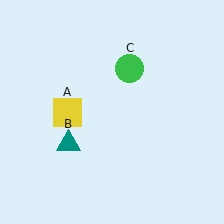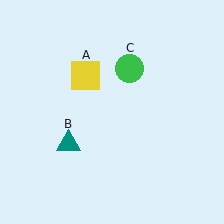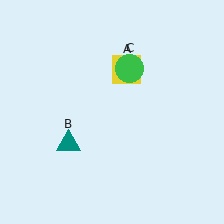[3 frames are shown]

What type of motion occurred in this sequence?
The yellow square (object A) rotated clockwise around the center of the scene.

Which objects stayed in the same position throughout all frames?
Teal triangle (object B) and green circle (object C) remained stationary.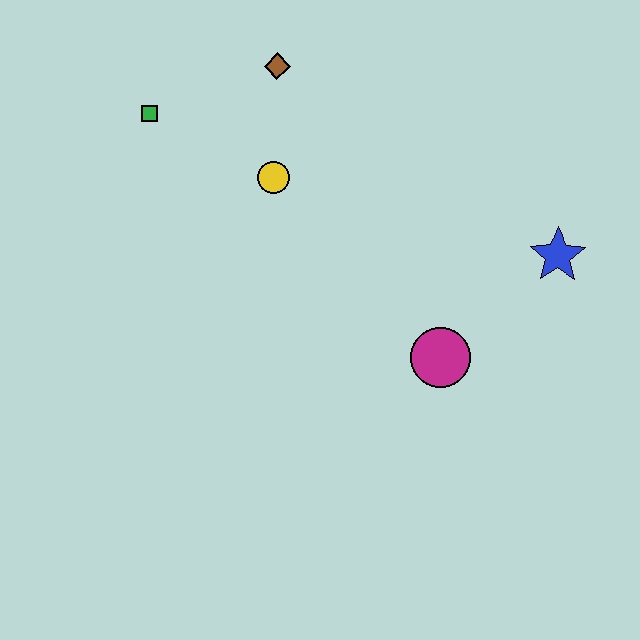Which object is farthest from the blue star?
The green square is farthest from the blue star.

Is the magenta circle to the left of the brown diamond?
No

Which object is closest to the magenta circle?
The blue star is closest to the magenta circle.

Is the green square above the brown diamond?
No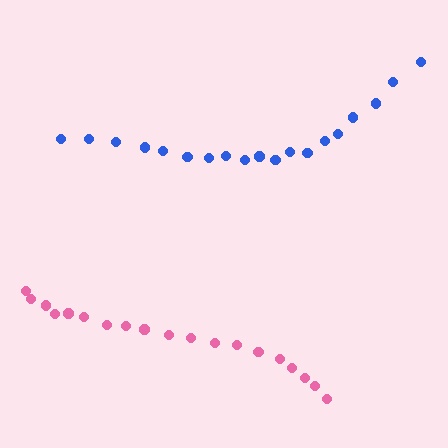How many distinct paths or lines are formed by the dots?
There are 2 distinct paths.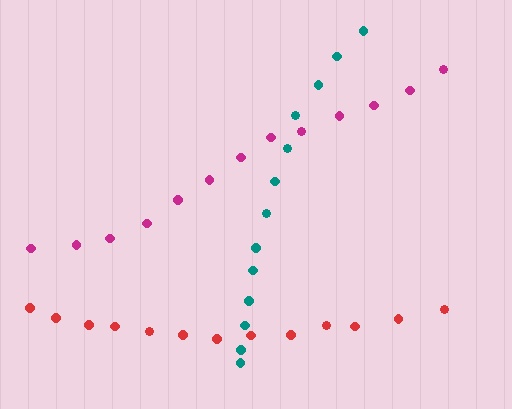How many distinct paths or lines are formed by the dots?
There are 3 distinct paths.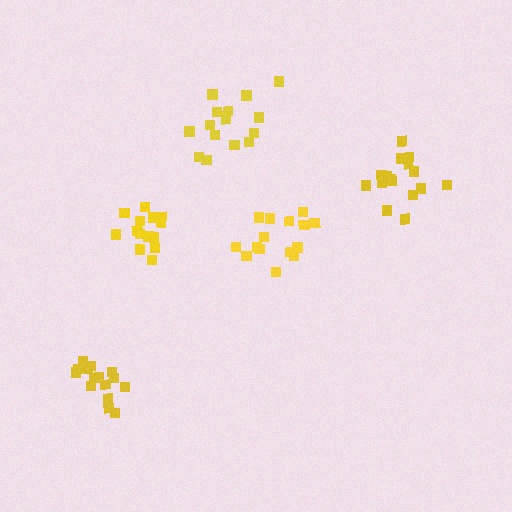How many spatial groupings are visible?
There are 5 spatial groupings.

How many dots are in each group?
Group 1: 15 dots, Group 2: 15 dots, Group 3: 16 dots, Group 4: 15 dots, Group 5: 16 dots (77 total).